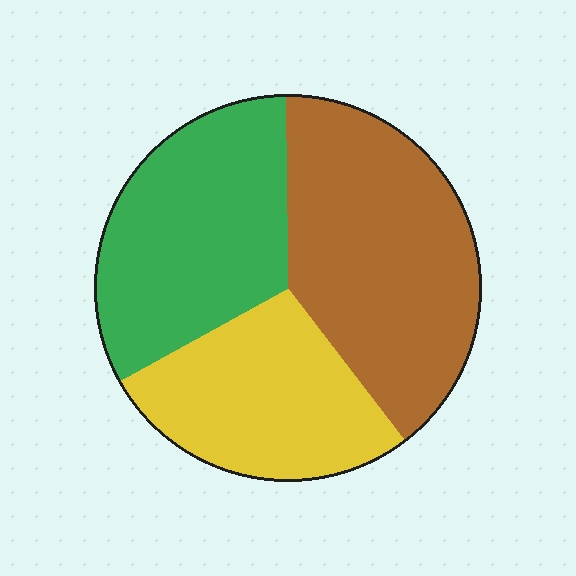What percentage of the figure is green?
Green takes up about one third (1/3) of the figure.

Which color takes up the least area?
Yellow, at roughly 25%.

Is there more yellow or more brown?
Brown.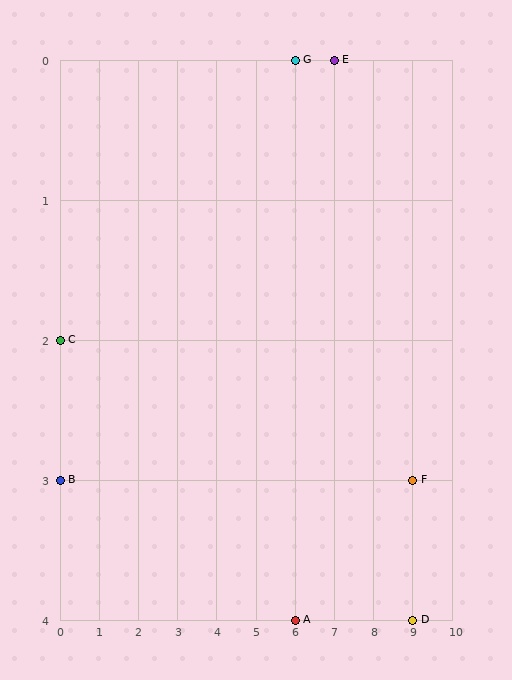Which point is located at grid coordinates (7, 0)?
Point E is at (7, 0).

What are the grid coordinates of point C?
Point C is at grid coordinates (0, 2).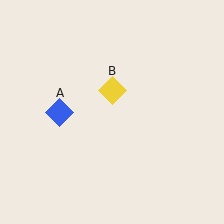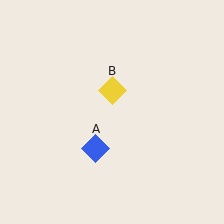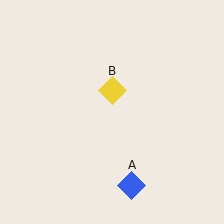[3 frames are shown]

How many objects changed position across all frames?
1 object changed position: blue diamond (object A).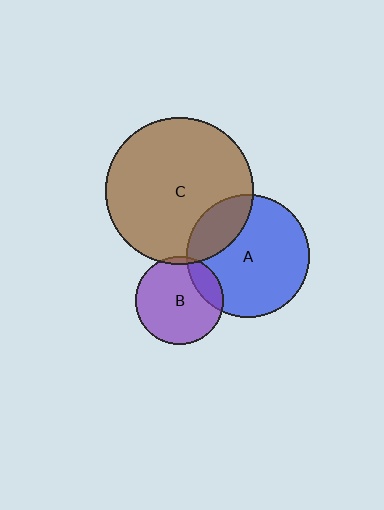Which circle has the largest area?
Circle C (brown).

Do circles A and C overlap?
Yes.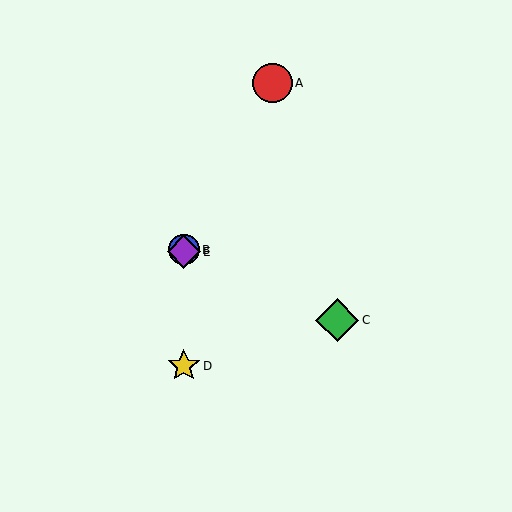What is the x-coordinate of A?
Object A is at x≈273.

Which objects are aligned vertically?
Objects B, D, E are aligned vertically.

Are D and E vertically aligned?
Yes, both are at x≈184.